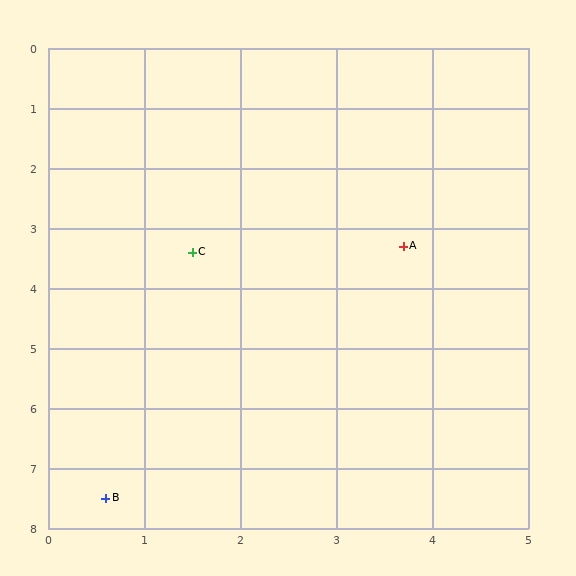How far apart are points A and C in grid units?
Points A and C are about 2.2 grid units apart.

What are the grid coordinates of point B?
Point B is at approximately (0.6, 7.5).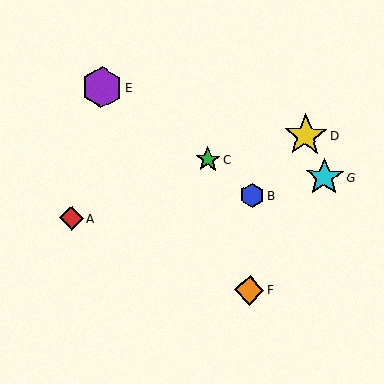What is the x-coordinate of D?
Object D is at x≈305.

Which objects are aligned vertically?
Objects B, F are aligned vertically.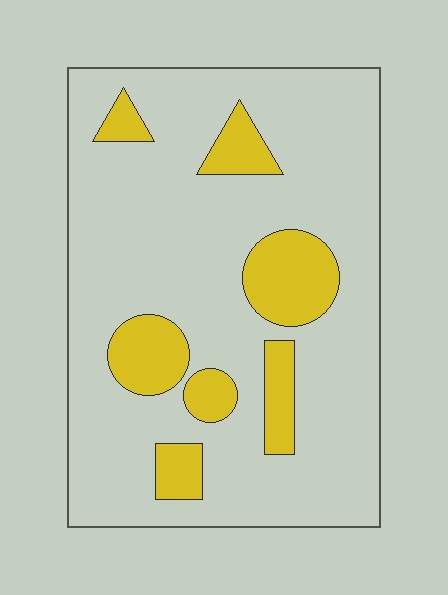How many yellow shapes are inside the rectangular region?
7.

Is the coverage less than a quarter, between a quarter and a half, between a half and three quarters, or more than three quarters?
Less than a quarter.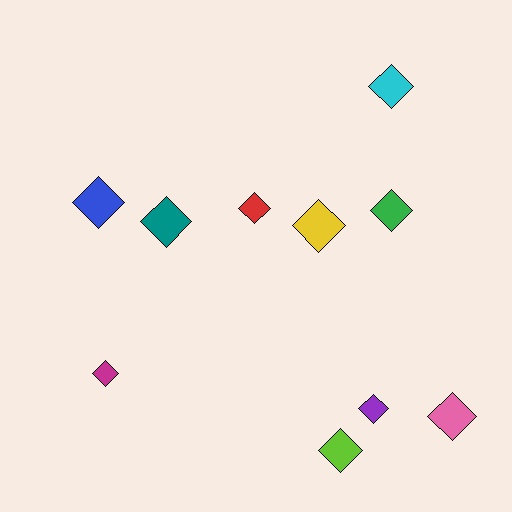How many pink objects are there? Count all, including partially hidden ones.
There is 1 pink object.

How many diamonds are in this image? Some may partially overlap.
There are 10 diamonds.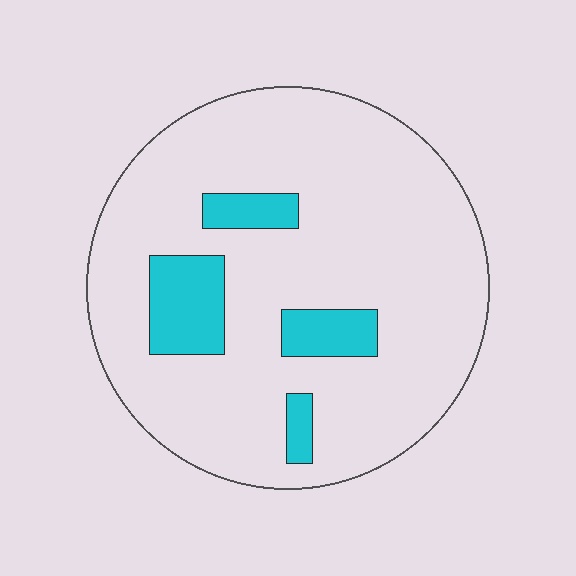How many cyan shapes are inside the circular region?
4.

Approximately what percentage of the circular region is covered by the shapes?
Approximately 15%.